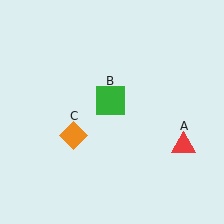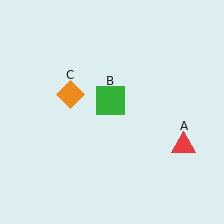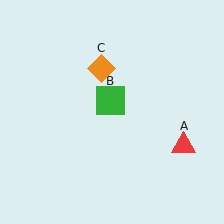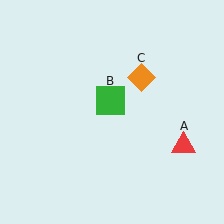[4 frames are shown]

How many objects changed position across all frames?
1 object changed position: orange diamond (object C).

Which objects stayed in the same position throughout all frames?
Red triangle (object A) and green square (object B) remained stationary.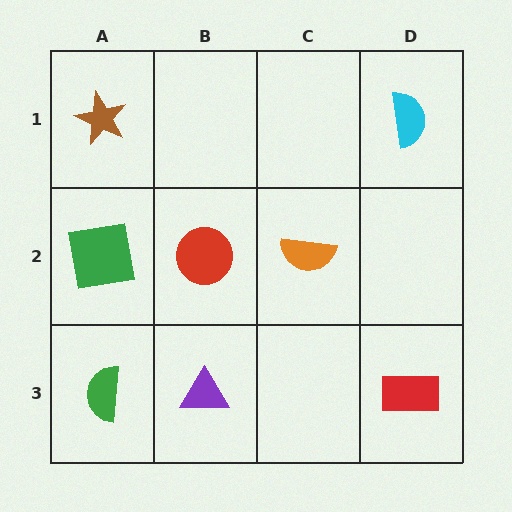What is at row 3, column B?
A purple triangle.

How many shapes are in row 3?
3 shapes.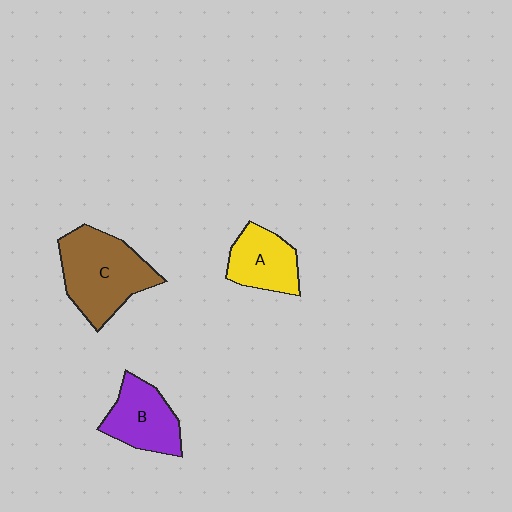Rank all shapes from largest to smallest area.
From largest to smallest: C (brown), B (purple), A (yellow).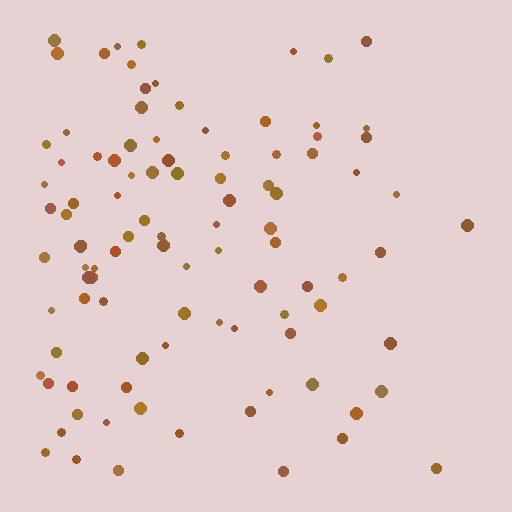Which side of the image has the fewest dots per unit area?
The right.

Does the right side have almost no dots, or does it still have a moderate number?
Still a moderate number, just noticeably fewer than the left.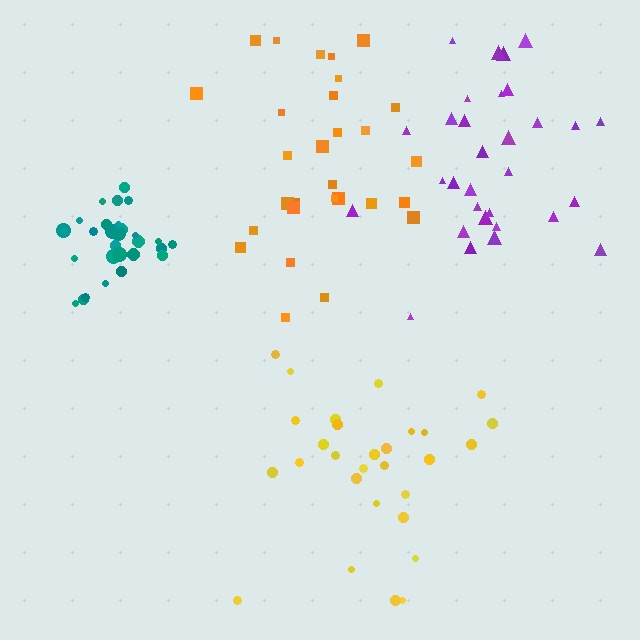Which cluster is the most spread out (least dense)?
Orange.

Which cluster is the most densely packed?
Teal.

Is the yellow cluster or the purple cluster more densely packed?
Purple.